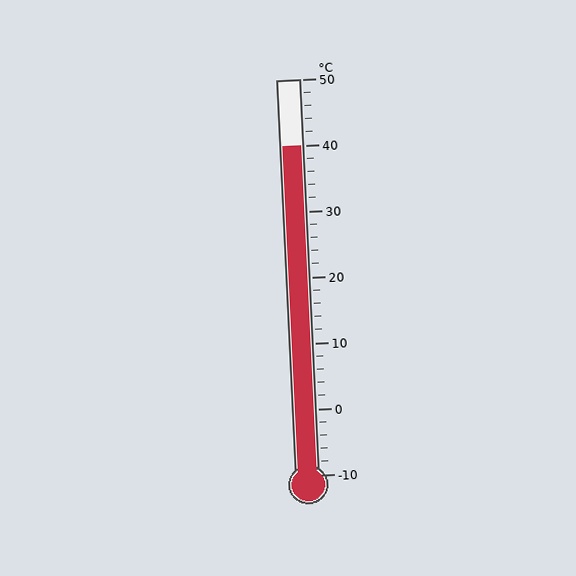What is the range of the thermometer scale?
The thermometer scale ranges from -10°C to 50°C.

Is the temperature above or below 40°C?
The temperature is at 40°C.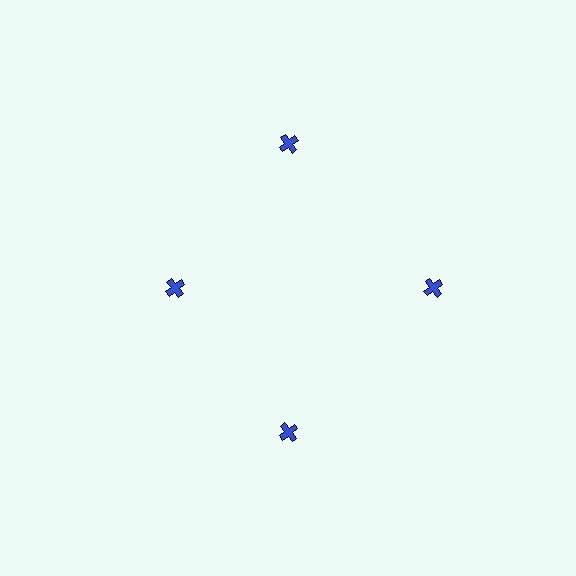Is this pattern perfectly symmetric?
No. The 4 blue crosses are arranged in a ring, but one element near the 9 o'clock position is pulled inward toward the center, breaking the 4-fold rotational symmetry.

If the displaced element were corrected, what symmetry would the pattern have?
It would have 4-fold rotational symmetry — the pattern would map onto itself every 90 degrees.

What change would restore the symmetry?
The symmetry would be restored by moving it outward, back onto the ring so that all 4 crosses sit at equal angles and equal distance from the center.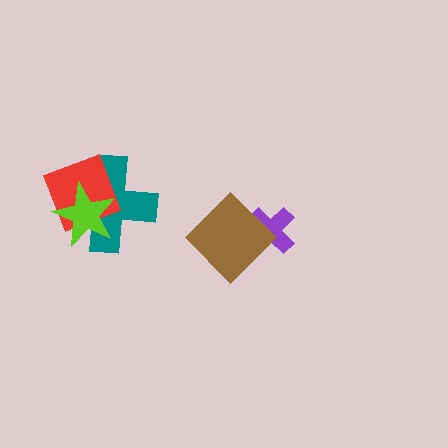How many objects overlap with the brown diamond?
1 object overlaps with the brown diamond.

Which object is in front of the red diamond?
The lime star is in front of the red diamond.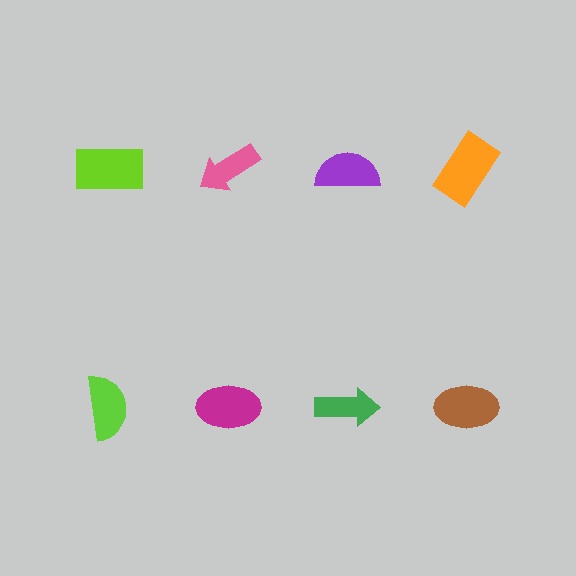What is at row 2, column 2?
A magenta ellipse.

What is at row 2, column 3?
A green arrow.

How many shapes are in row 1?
4 shapes.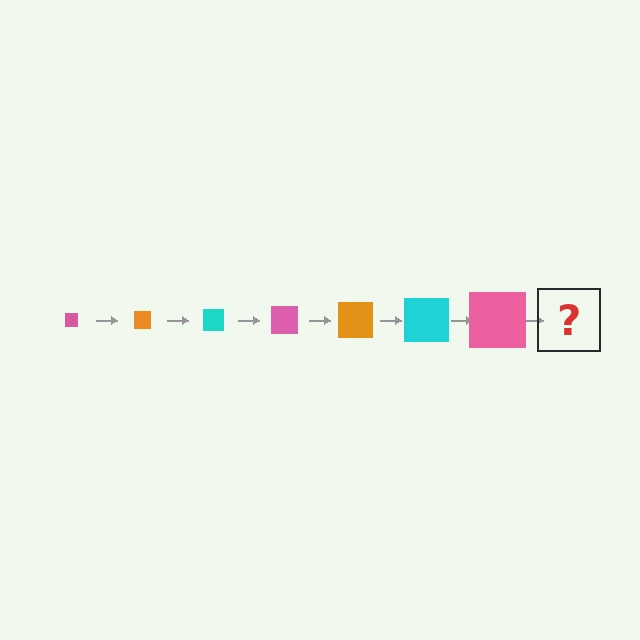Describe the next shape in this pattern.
It should be an orange square, larger than the previous one.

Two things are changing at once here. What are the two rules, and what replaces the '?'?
The two rules are that the square grows larger each step and the color cycles through pink, orange, and cyan. The '?' should be an orange square, larger than the previous one.